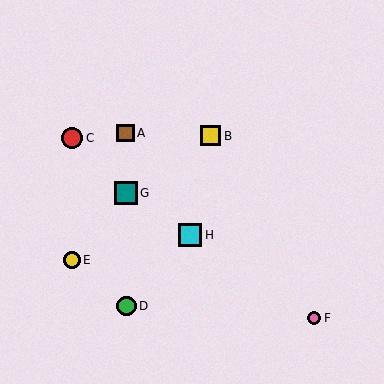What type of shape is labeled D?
Shape D is a green circle.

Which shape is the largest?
The cyan square (labeled H) is the largest.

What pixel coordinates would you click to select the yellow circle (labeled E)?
Click at (72, 260) to select the yellow circle E.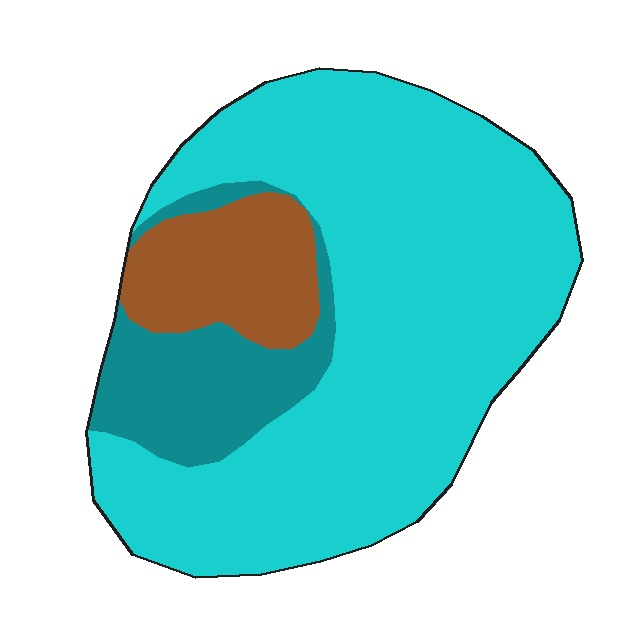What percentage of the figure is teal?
Teal covers roughly 15% of the figure.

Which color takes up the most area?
Cyan, at roughly 70%.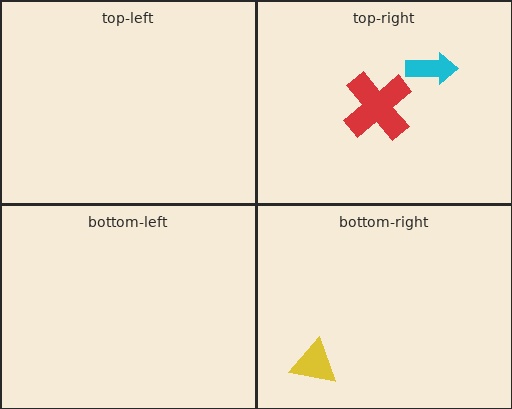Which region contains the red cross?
The top-right region.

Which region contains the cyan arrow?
The top-right region.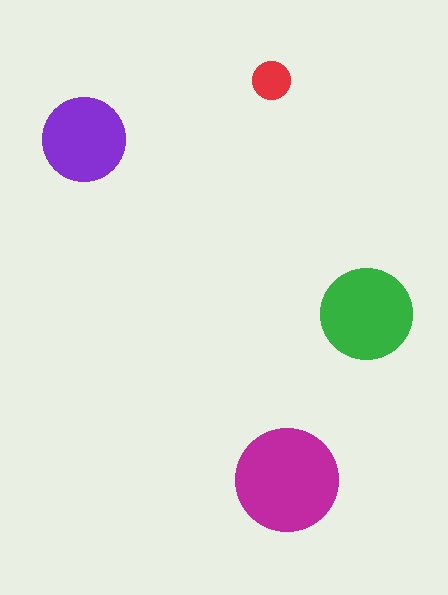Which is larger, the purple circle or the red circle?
The purple one.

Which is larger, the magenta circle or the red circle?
The magenta one.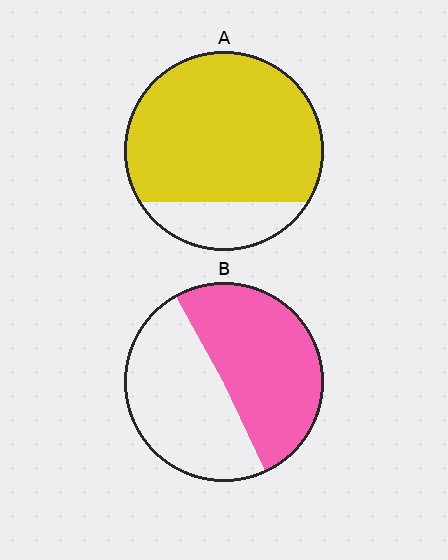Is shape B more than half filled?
Roughly half.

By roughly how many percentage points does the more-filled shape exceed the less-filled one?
By roughly 30 percentage points (A over B).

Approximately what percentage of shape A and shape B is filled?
A is approximately 80% and B is approximately 50%.